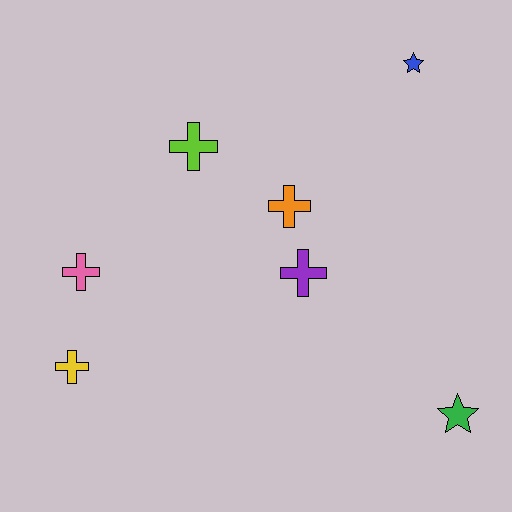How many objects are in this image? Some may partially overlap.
There are 7 objects.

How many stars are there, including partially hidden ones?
There are 2 stars.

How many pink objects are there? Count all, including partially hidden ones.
There is 1 pink object.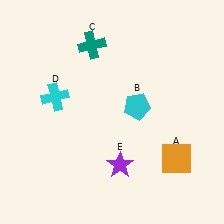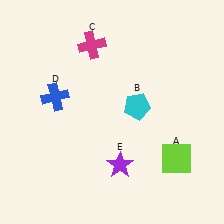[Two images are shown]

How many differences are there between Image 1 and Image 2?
There are 3 differences between the two images.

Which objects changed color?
A changed from orange to lime. C changed from teal to magenta. D changed from cyan to blue.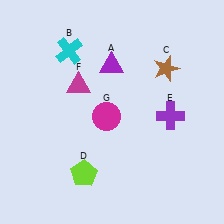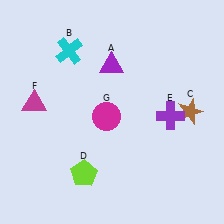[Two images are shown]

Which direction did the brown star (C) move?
The brown star (C) moved down.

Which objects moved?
The objects that moved are: the brown star (C), the magenta triangle (F).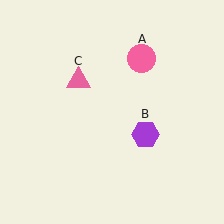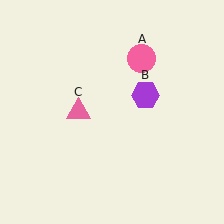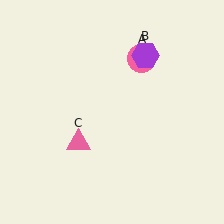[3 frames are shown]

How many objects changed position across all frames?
2 objects changed position: purple hexagon (object B), pink triangle (object C).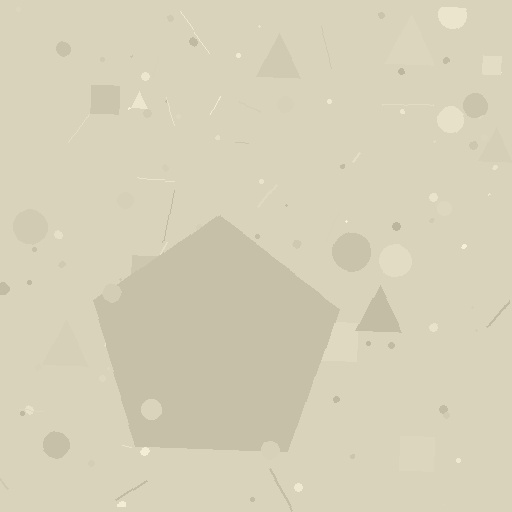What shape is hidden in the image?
A pentagon is hidden in the image.